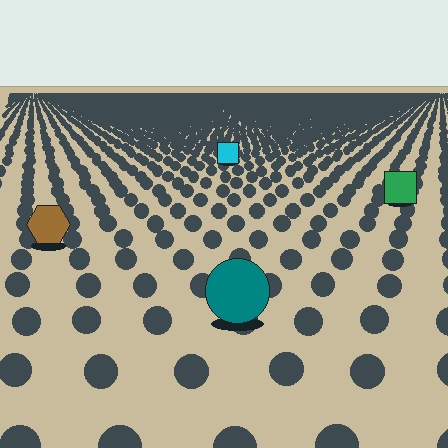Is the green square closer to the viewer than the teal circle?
No. The teal circle is closer — you can tell from the texture gradient: the ground texture is coarser near it.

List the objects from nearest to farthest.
From nearest to farthest: the teal circle, the brown hexagon, the green square, the cyan square.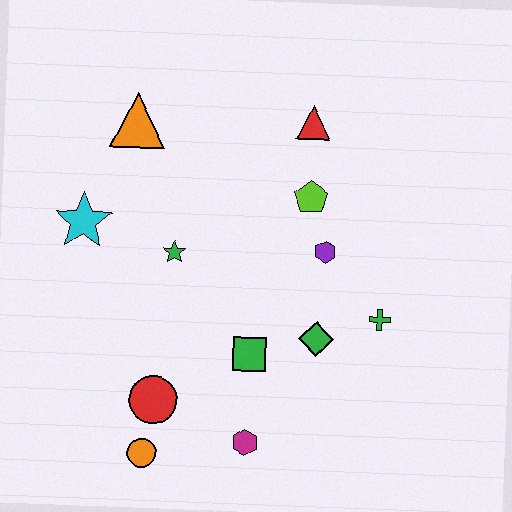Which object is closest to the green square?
The green diamond is closest to the green square.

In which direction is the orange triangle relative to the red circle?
The orange triangle is above the red circle.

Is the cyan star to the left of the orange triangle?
Yes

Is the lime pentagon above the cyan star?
Yes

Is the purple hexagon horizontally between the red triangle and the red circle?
No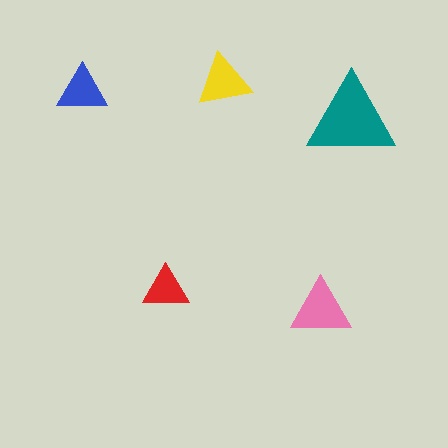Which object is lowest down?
The pink triangle is bottommost.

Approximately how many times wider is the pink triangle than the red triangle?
About 1.5 times wider.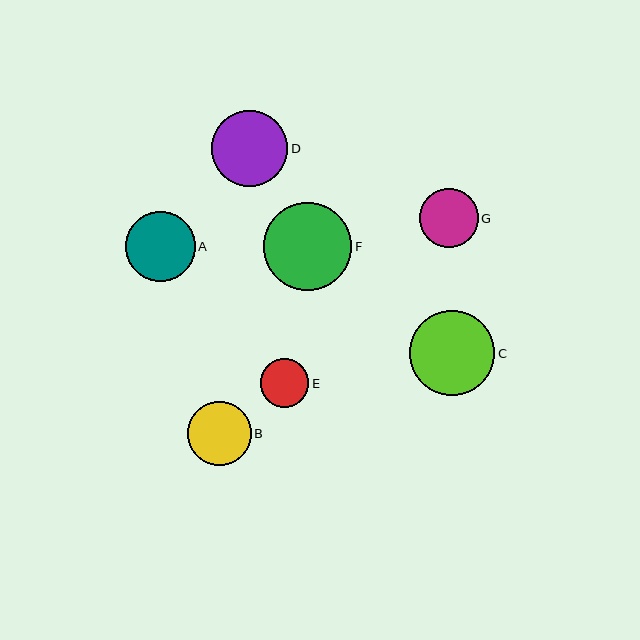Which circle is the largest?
Circle F is the largest with a size of approximately 88 pixels.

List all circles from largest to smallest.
From largest to smallest: F, C, D, A, B, G, E.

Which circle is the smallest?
Circle E is the smallest with a size of approximately 49 pixels.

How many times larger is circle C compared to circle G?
Circle C is approximately 1.4 times the size of circle G.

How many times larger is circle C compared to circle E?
Circle C is approximately 1.8 times the size of circle E.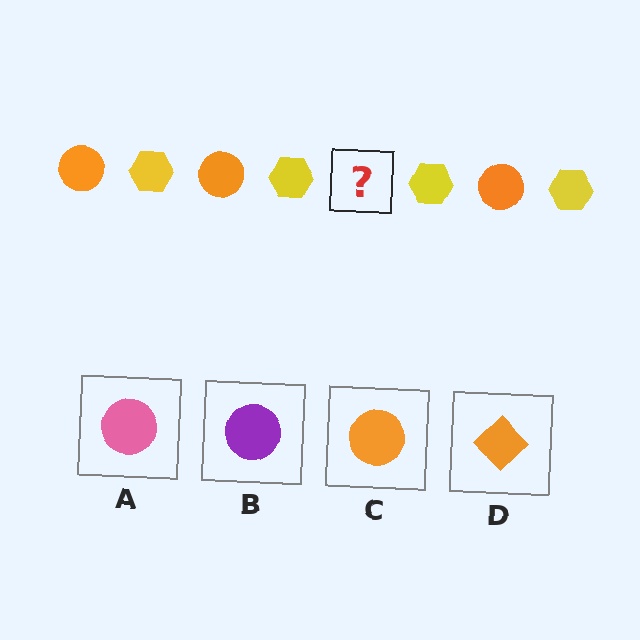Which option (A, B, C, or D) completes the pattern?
C.